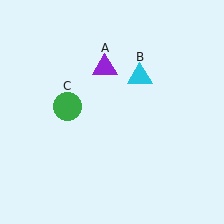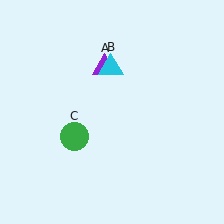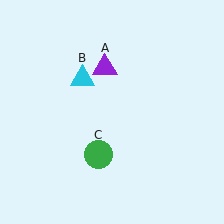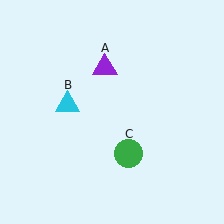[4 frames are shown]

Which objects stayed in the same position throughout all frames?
Purple triangle (object A) remained stationary.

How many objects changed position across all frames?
2 objects changed position: cyan triangle (object B), green circle (object C).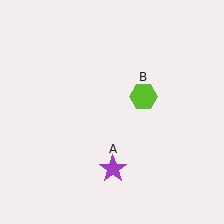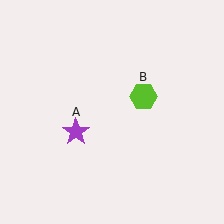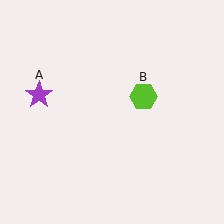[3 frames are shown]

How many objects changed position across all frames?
1 object changed position: purple star (object A).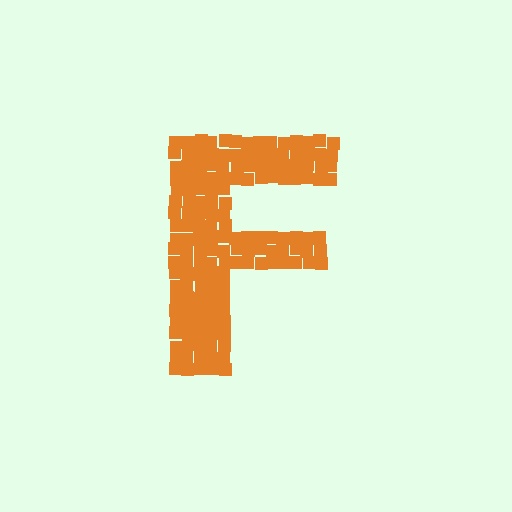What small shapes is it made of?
It is made of small squares.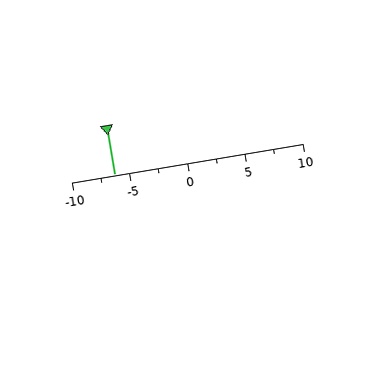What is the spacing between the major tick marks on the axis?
The major ticks are spaced 5 apart.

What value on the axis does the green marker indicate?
The marker indicates approximately -6.2.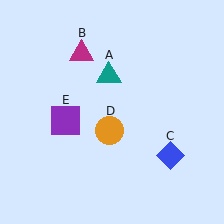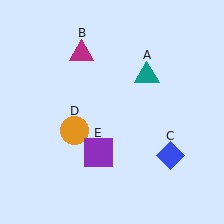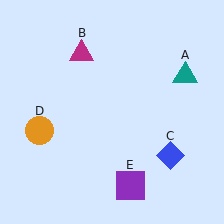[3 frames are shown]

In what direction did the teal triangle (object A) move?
The teal triangle (object A) moved right.